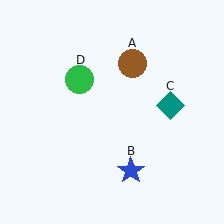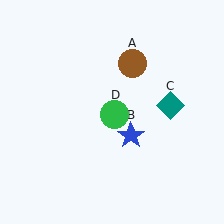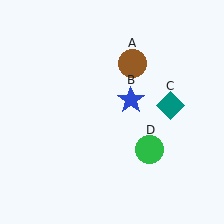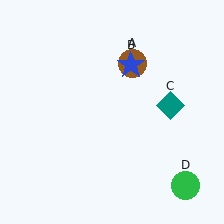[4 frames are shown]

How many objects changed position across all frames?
2 objects changed position: blue star (object B), green circle (object D).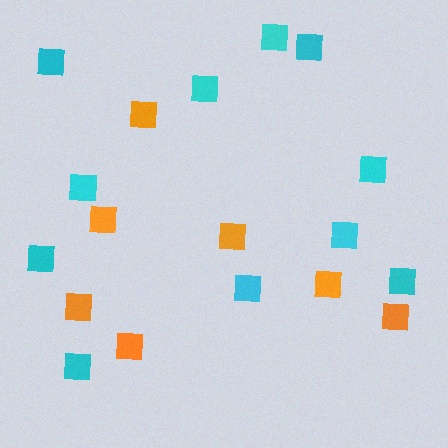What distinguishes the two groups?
There are 2 groups: one group of cyan squares (11) and one group of orange squares (7).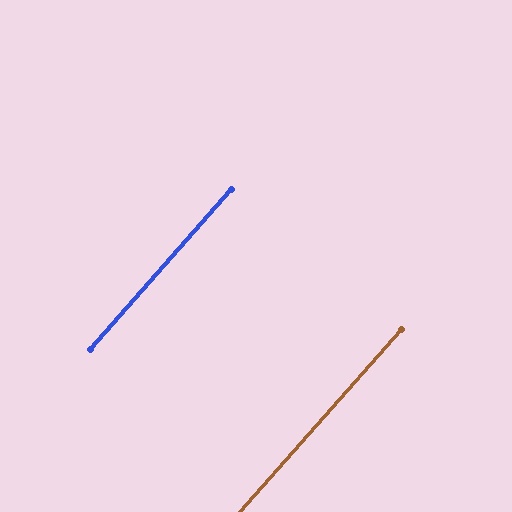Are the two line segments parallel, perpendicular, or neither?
Parallel — their directions differ by only 0.3°.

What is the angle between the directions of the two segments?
Approximately 0 degrees.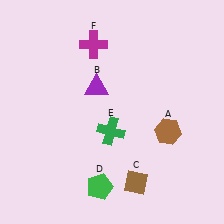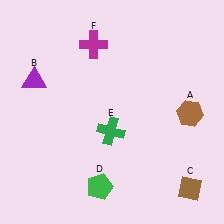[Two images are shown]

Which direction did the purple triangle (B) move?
The purple triangle (B) moved left.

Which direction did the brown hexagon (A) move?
The brown hexagon (A) moved right.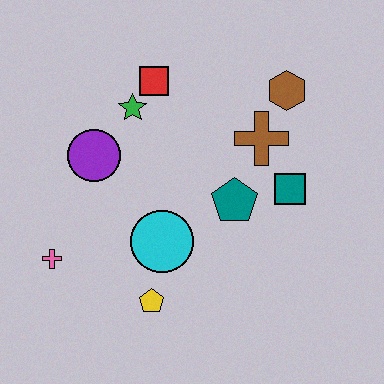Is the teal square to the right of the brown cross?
Yes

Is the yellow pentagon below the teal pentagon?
Yes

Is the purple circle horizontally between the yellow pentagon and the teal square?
No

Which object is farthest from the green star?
The yellow pentagon is farthest from the green star.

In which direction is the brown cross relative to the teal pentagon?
The brown cross is above the teal pentagon.